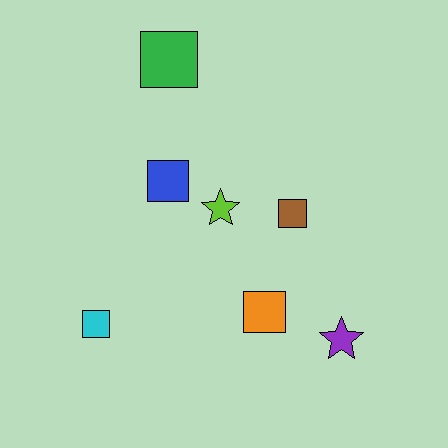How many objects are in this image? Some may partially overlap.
There are 7 objects.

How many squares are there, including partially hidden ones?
There are 5 squares.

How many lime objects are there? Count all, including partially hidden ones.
There is 1 lime object.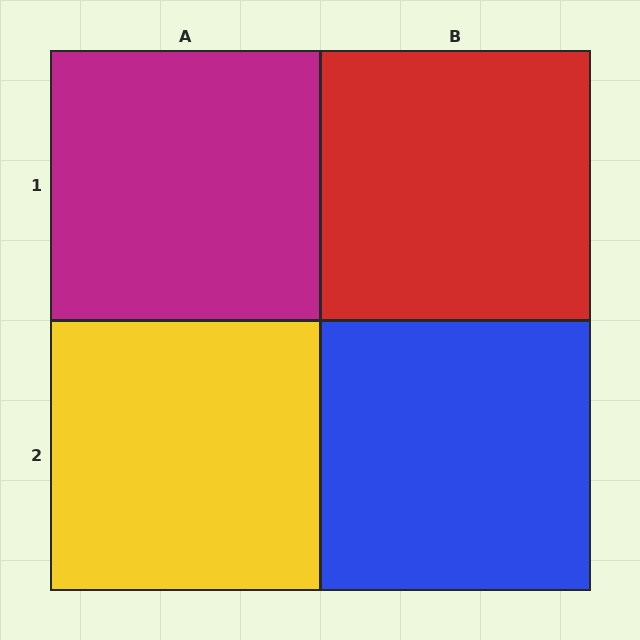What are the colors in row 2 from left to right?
Yellow, blue.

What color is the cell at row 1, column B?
Red.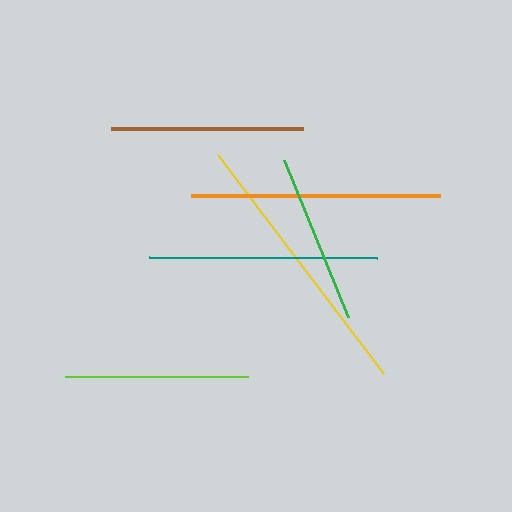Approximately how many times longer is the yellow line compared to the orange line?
The yellow line is approximately 1.1 times the length of the orange line.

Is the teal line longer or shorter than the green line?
The teal line is longer than the green line.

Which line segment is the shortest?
The green line is the shortest at approximately 169 pixels.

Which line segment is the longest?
The yellow line is the longest at approximately 276 pixels.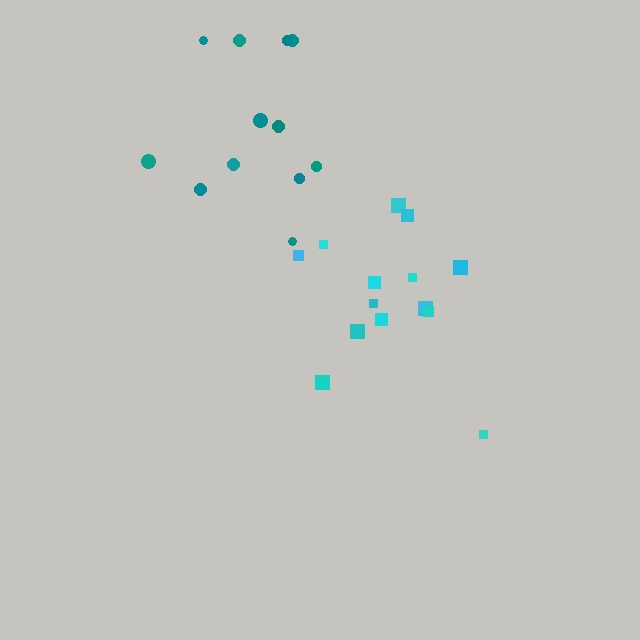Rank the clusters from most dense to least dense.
cyan, teal.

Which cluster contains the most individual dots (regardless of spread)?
Cyan (14).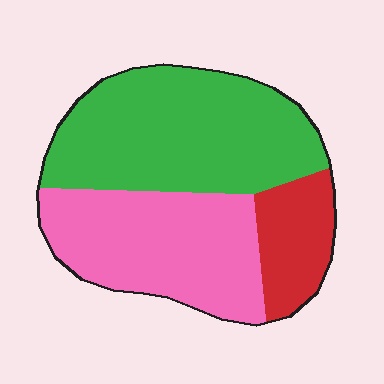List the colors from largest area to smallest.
From largest to smallest: green, pink, red.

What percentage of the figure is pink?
Pink covers around 35% of the figure.